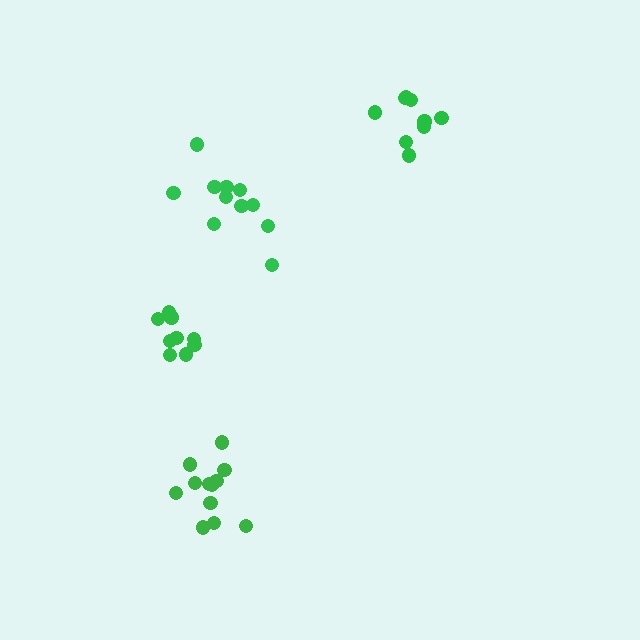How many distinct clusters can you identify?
There are 4 distinct clusters.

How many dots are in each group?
Group 1: 12 dots, Group 2: 9 dots, Group 3: 11 dots, Group 4: 9 dots (41 total).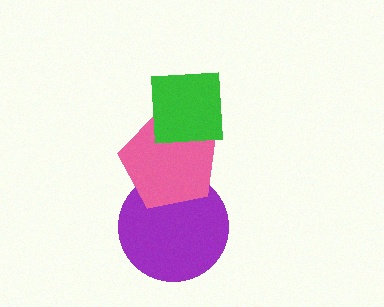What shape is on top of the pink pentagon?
The green square is on top of the pink pentagon.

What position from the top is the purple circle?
The purple circle is 3rd from the top.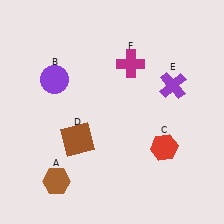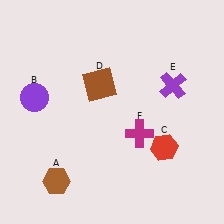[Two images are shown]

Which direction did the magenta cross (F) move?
The magenta cross (F) moved down.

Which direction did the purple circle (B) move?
The purple circle (B) moved left.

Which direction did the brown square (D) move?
The brown square (D) moved up.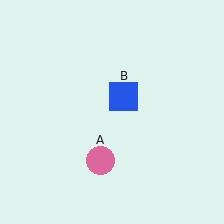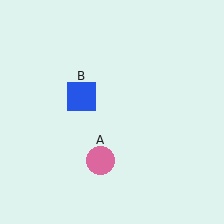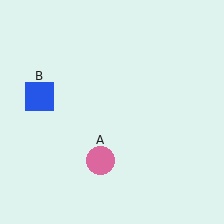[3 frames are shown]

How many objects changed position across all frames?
1 object changed position: blue square (object B).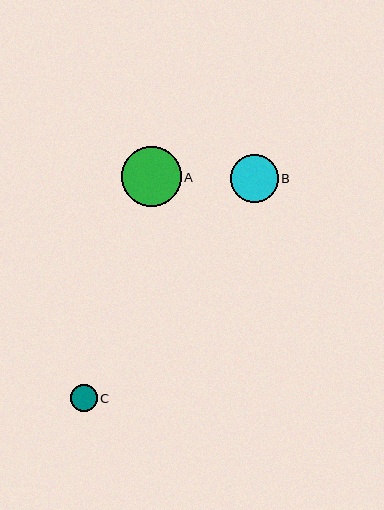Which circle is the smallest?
Circle C is the smallest with a size of approximately 27 pixels.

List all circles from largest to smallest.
From largest to smallest: A, B, C.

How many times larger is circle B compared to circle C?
Circle B is approximately 1.8 times the size of circle C.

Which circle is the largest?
Circle A is the largest with a size of approximately 60 pixels.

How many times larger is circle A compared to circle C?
Circle A is approximately 2.2 times the size of circle C.